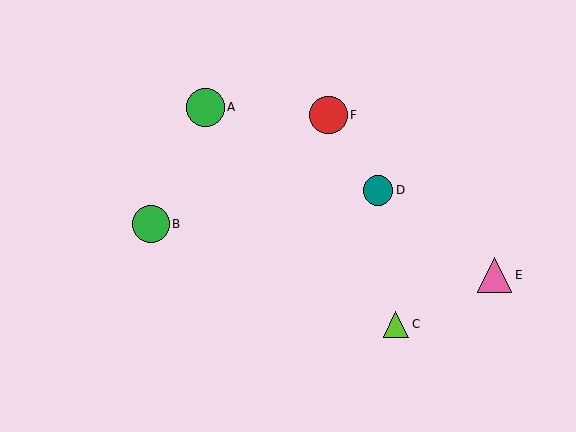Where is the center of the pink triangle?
The center of the pink triangle is at (494, 275).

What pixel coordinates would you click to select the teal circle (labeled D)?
Click at (378, 190) to select the teal circle D.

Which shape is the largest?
The green circle (labeled A) is the largest.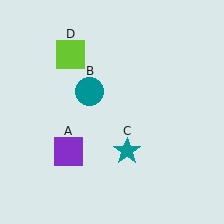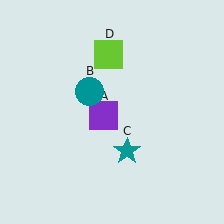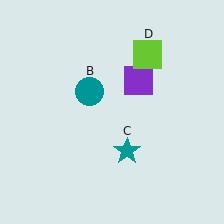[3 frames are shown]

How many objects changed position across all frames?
2 objects changed position: purple square (object A), lime square (object D).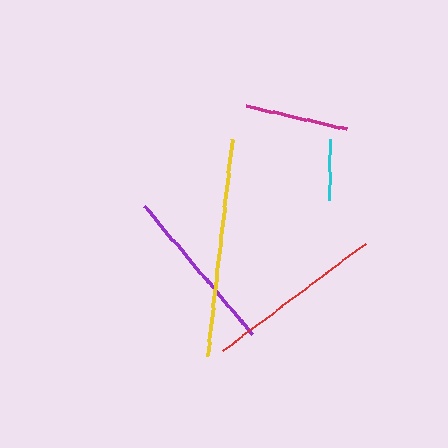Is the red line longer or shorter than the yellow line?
The yellow line is longer than the red line.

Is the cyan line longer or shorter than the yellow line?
The yellow line is longer than the cyan line.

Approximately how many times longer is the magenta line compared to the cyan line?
The magenta line is approximately 1.7 times the length of the cyan line.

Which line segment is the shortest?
The cyan line is the shortest at approximately 62 pixels.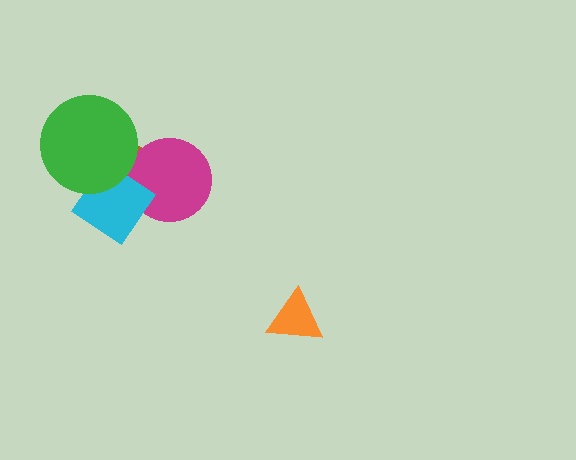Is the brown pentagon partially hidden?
Yes, it is partially covered by another shape.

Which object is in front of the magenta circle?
The cyan diamond is in front of the magenta circle.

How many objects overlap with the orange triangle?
0 objects overlap with the orange triangle.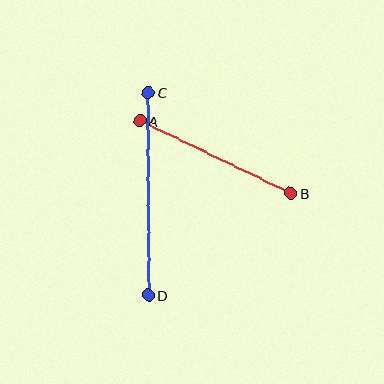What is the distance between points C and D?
The distance is approximately 203 pixels.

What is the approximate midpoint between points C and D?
The midpoint is at approximately (148, 194) pixels.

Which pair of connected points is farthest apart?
Points C and D are farthest apart.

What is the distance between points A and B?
The distance is approximately 168 pixels.